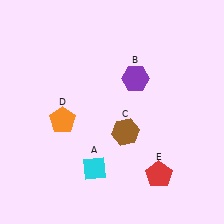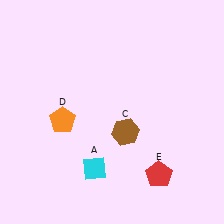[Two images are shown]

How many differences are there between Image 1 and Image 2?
There is 1 difference between the two images.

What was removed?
The purple hexagon (B) was removed in Image 2.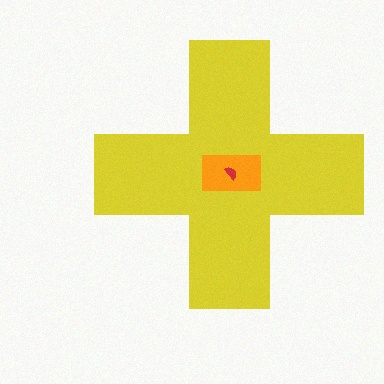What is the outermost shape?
The yellow cross.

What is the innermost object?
The red semicircle.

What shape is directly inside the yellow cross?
The orange rectangle.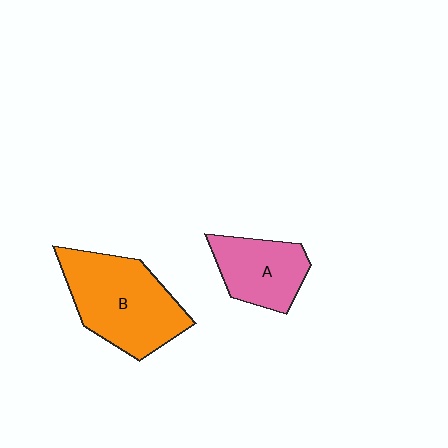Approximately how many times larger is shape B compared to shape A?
Approximately 1.6 times.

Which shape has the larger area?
Shape B (orange).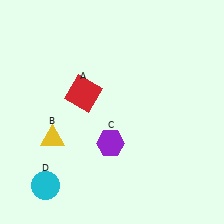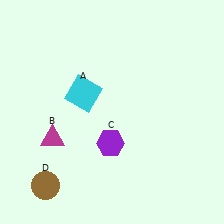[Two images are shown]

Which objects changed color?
A changed from red to cyan. B changed from yellow to magenta. D changed from cyan to brown.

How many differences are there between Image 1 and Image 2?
There are 3 differences between the two images.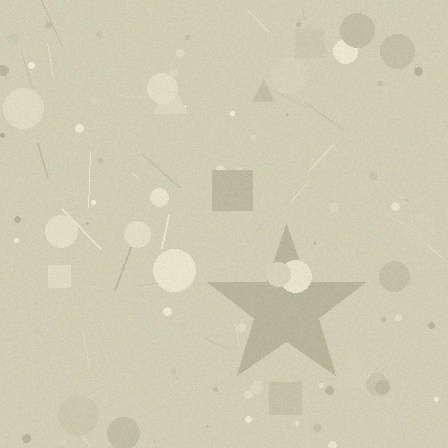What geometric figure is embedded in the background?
A star is embedded in the background.